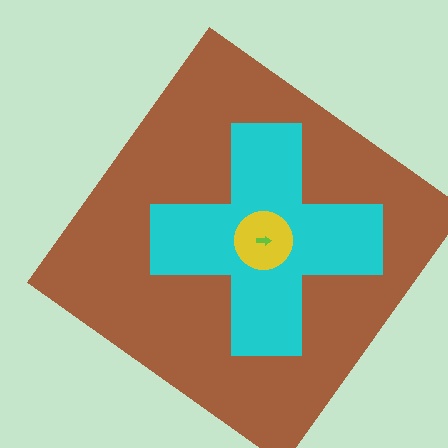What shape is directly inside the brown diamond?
The cyan cross.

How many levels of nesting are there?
4.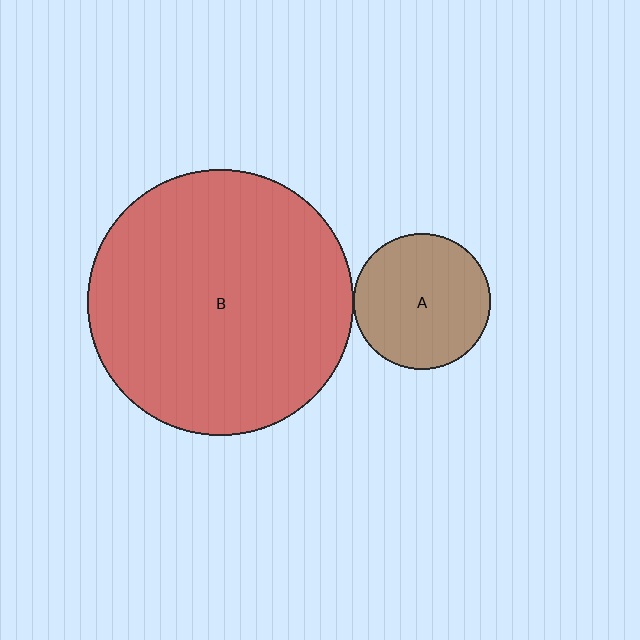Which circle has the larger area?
Circle B (red).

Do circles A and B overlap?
Yes.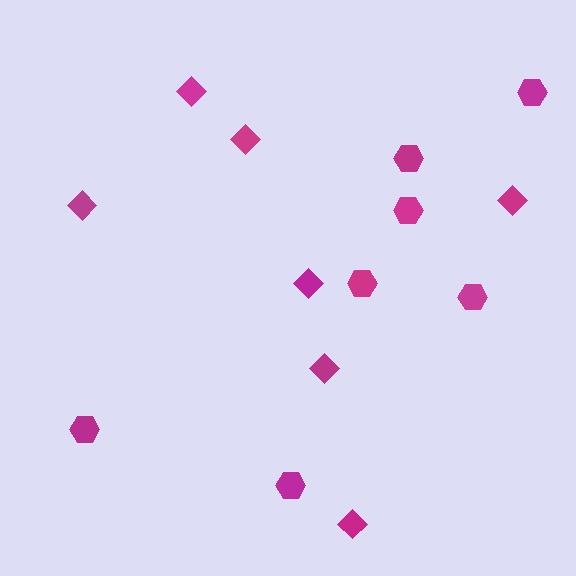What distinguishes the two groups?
There are 2 groups: one group of diamonds (7) and one group of hexagons (7).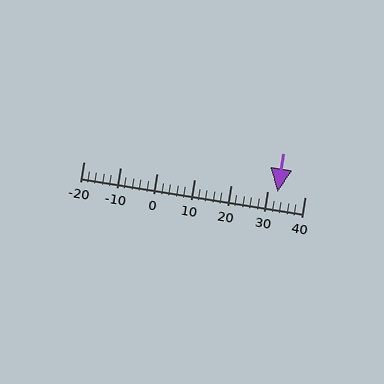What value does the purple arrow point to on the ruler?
The purple arrow points to approximately 33.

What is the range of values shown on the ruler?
The ruler shows values from -20 to 40.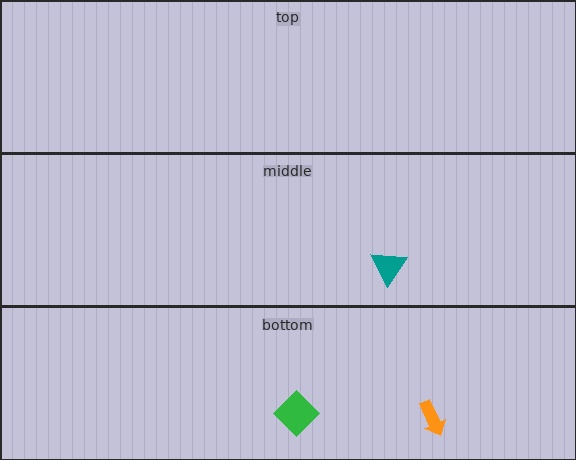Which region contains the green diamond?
The bottom region.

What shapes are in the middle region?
The teal triangle.